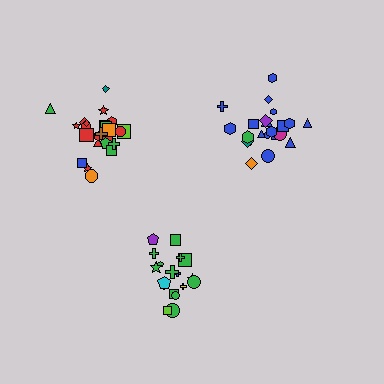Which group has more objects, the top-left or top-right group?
The top-left group.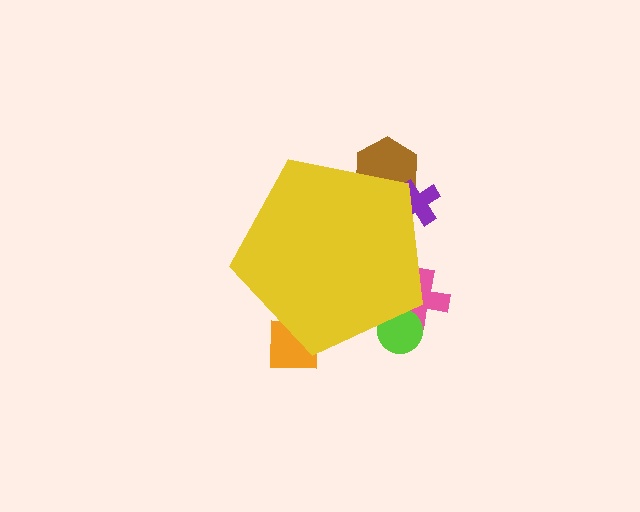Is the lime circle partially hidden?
Yes, the lime circle is partially hidden behind the yellow pentagon.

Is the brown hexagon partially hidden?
Yes, the brown hexagon is partially hidden behind the yellow pentagon.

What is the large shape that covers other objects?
A yellow pentagon.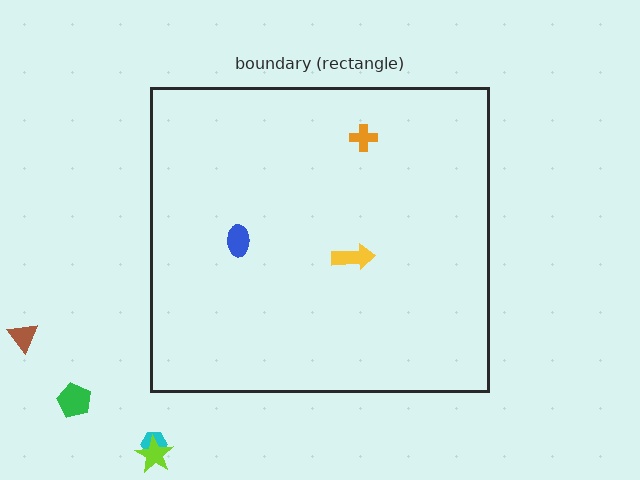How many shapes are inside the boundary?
3 inside, 4 outside.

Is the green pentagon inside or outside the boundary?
Outside.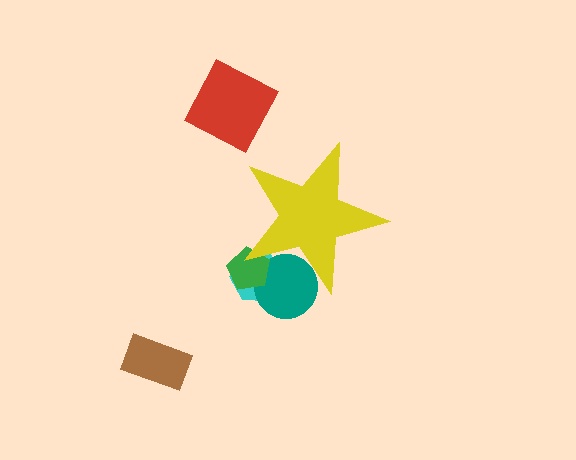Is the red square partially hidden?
No, the red square is fully visible.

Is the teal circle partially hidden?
Yes, the teal circle is partially hidden behind the yellow star.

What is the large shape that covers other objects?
A yellow star.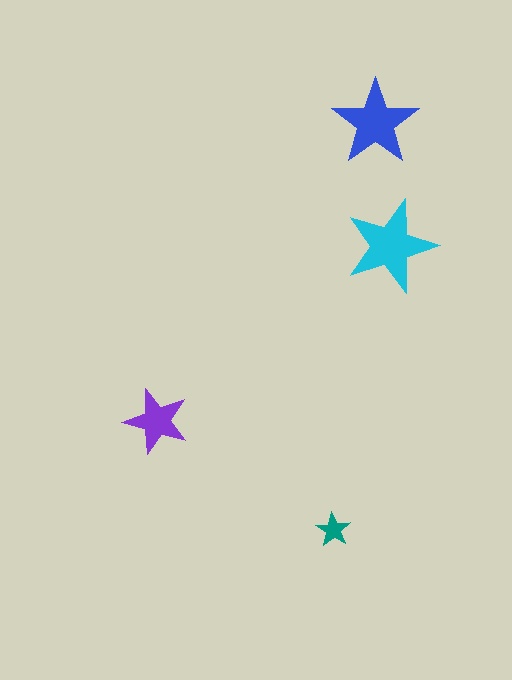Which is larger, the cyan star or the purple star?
The cyan one.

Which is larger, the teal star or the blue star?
The blue one.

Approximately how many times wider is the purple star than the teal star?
About 2 times wider.